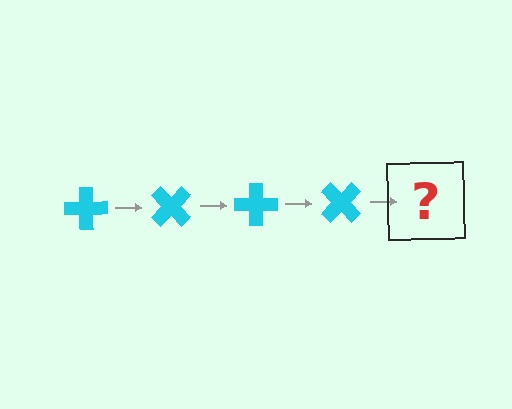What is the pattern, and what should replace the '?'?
The pattern is that the cross rotates 45 degrees each step. The '?' should be a cyan cross rotated 180 degrees.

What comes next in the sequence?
The next element should be a cyan cross rotated 180 degrees.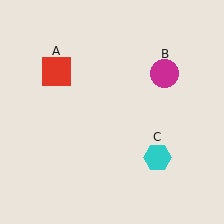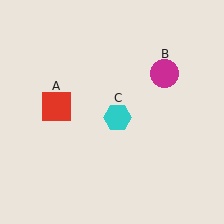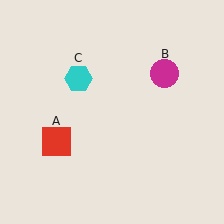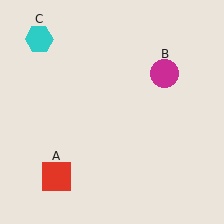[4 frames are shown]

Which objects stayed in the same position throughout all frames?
Magenta circle (object B) remained stationary.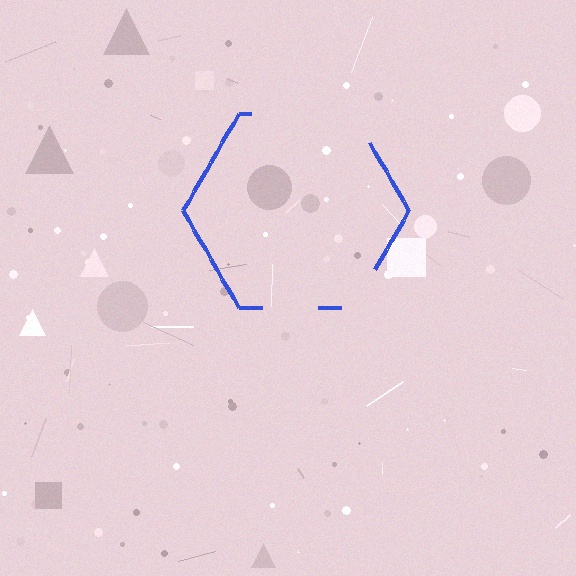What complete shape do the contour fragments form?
The contour fragments form a hexagon.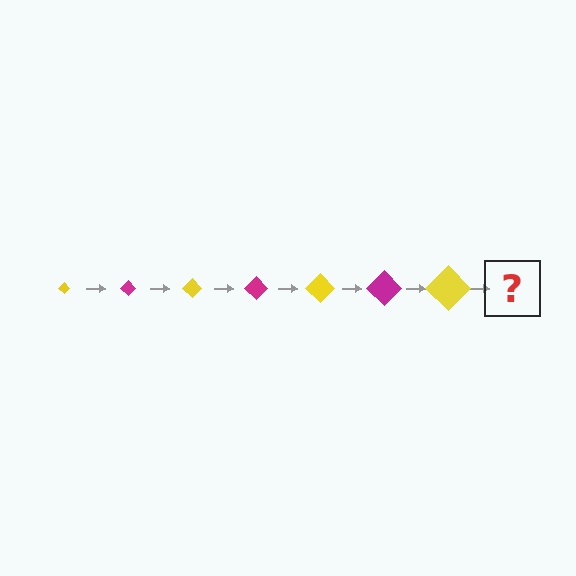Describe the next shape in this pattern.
It should be a magenta diamond, larger than the previous one.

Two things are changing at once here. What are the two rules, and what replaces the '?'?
The two rules are that the diamond grows larger each step and the color cycles through yellow and magenta. The '?' should be a magenta diamond, larger than the previous one.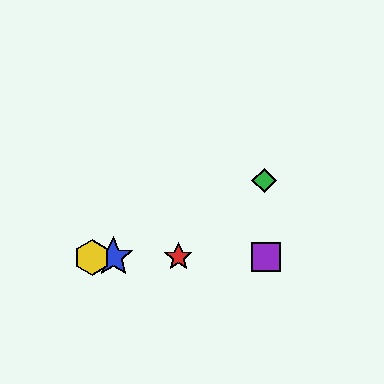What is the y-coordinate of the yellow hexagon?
The yellow hexagon is at y≈257.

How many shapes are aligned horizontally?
4 shapes (the red star, the blue star, the yellow hexagon, the purple square) are aligned horizontally.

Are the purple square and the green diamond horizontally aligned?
No, the purple square is at y≈257 and the green diamond is at y≈181.